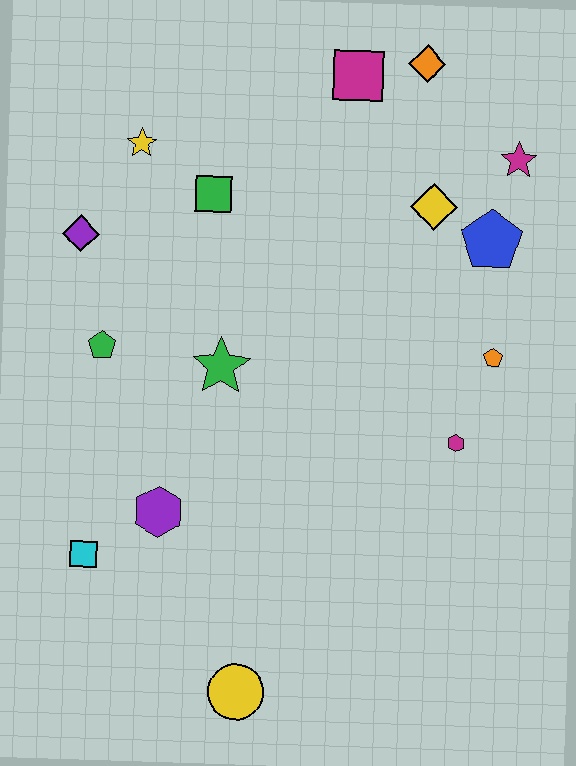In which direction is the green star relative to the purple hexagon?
The green star is above the purple hexagon.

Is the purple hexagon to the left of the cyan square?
No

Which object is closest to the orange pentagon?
The magenta hexagon is closest to the orange pentagon.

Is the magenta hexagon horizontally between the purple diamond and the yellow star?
No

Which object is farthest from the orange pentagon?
The cyan square is farthest from the orange pentagon.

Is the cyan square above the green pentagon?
No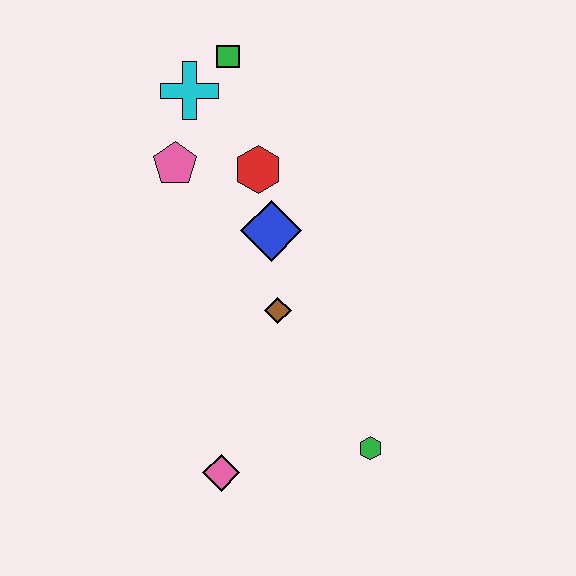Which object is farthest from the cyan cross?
The green hexagon is farthest from the cyan cross.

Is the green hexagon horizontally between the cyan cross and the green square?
No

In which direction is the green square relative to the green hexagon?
The green square is above the green hexagon.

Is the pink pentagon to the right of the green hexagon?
No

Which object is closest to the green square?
The cyan cross is closest to the green square.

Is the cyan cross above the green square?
No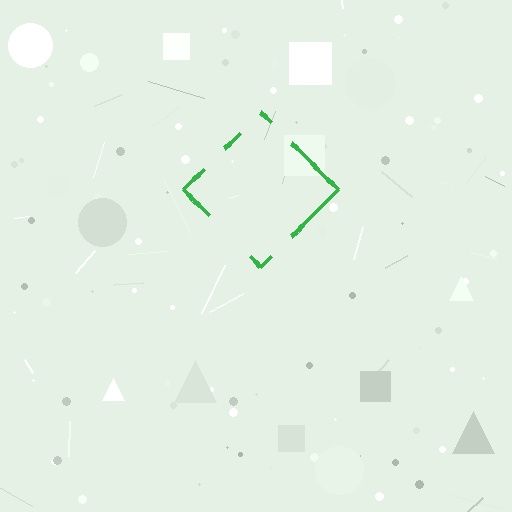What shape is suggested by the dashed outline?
The dashed outline suggests a diamond.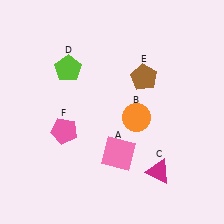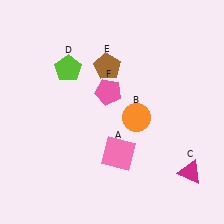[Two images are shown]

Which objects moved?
The objects that moved are: the magenta triangle (C), the brown pentagon (E), the pink pentagon (F).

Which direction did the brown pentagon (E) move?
The brown pentagon (E) moved left.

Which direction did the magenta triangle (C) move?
The magenta triangle (C) moved right.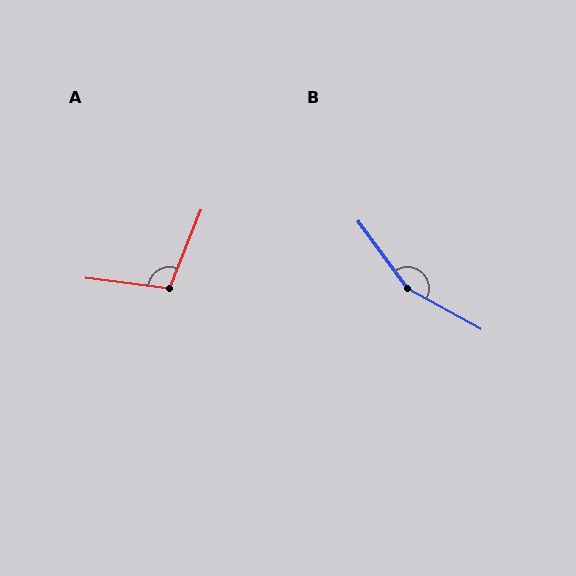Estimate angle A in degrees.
Approximately 105 degrees.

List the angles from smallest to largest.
A (105°), B (155°).